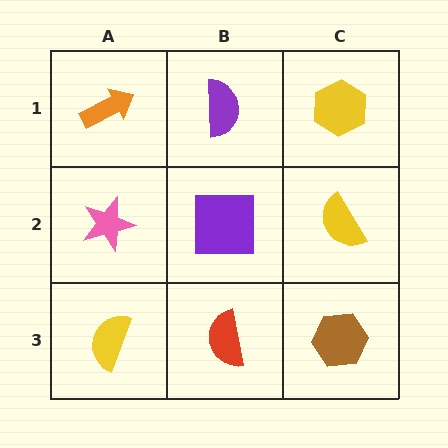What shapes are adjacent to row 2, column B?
A purple semicircle (row 1, column B), a red semicircle (row 3, column B), a pink star (row 2, column A), a yellow semicircle (row 2, column C).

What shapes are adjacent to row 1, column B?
A purple square (row 2, column B), an orange arrow (row 1, column A), a yellow hexagon (row 1, column C).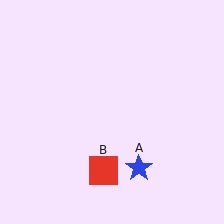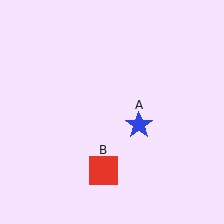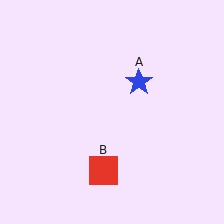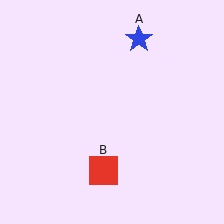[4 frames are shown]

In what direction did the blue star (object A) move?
The blue star (object A) moved up.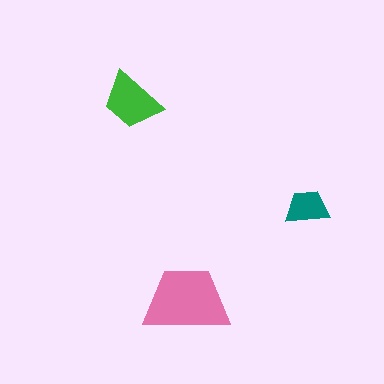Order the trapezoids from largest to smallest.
the pink one, the green one, the teal one.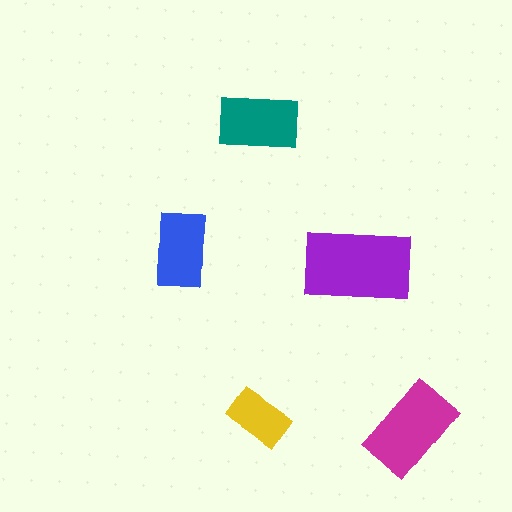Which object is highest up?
The teal rectangle is topmost.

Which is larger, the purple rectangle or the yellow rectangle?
The purple one.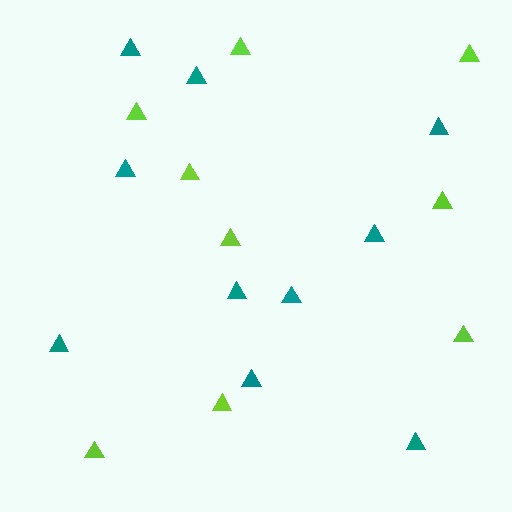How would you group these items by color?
There are 2 groups: one group of lime triangles (9) and one group of teal triangles (10).